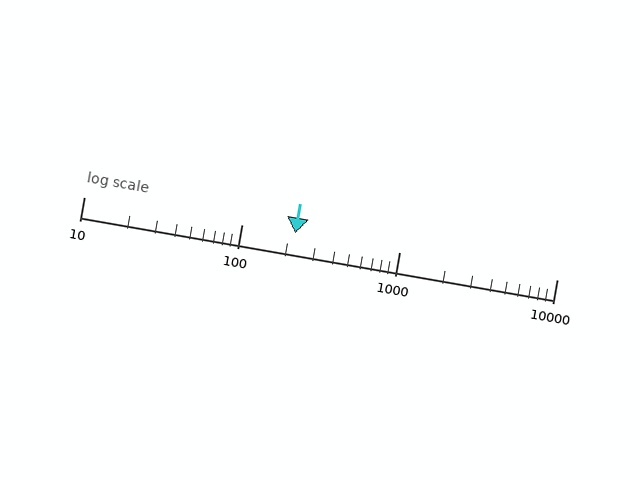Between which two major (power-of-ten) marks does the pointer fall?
The pointer is between 100 and 1000.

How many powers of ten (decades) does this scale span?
The scale spans 3 decades, from 10 to 10000.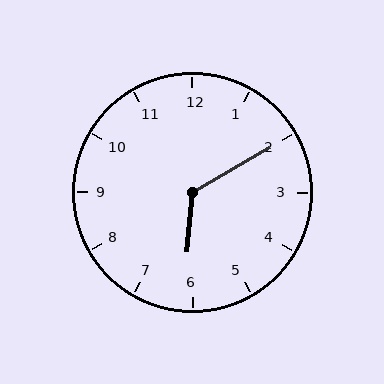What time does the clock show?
6:10.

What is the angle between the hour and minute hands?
Approximately 125 degrees.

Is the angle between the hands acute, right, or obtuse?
It is obtuse.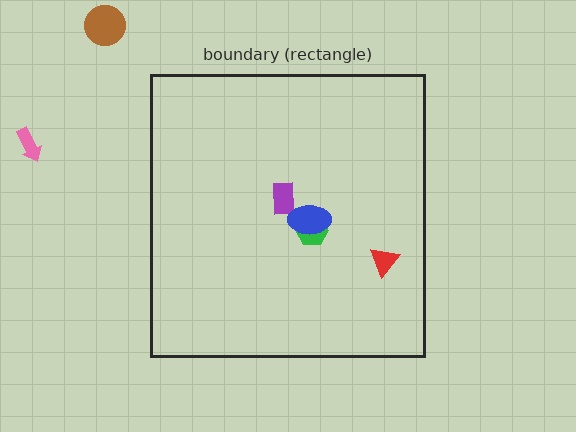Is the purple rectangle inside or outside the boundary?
Inside.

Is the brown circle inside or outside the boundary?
Outside.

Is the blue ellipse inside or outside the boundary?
Inside.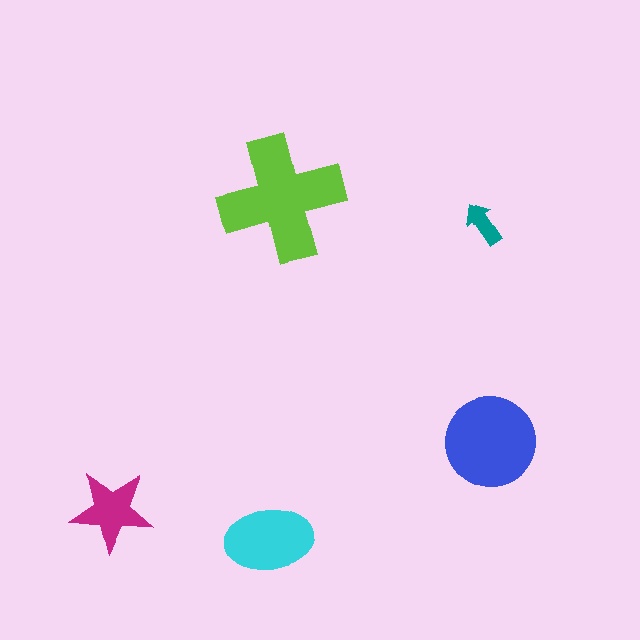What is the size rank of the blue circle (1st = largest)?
2nd.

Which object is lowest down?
The cyan ellipse is bottommost.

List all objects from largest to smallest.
The lime cross, the blue circle, the cyan ellipse, the magenta star, the teal arrow.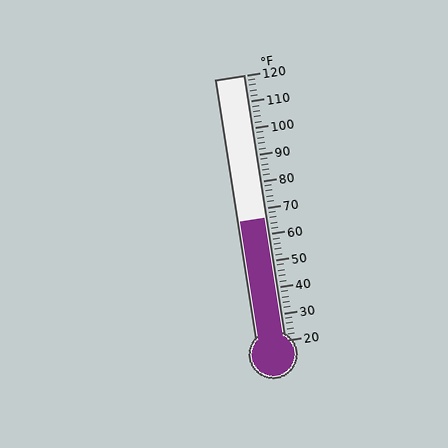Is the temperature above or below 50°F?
The temperature is above 50°F.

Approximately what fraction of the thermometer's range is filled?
The thermometer is filled to approximately 45% of its range.